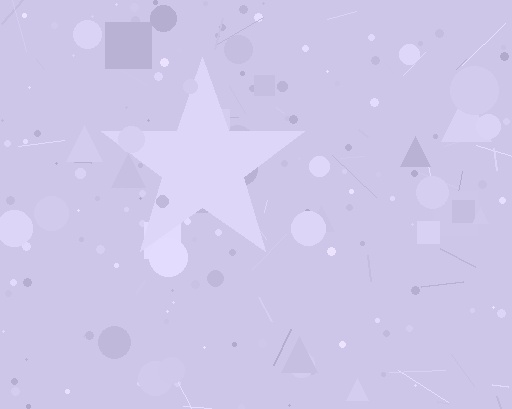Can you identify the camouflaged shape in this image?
The camouflaged shape is a star.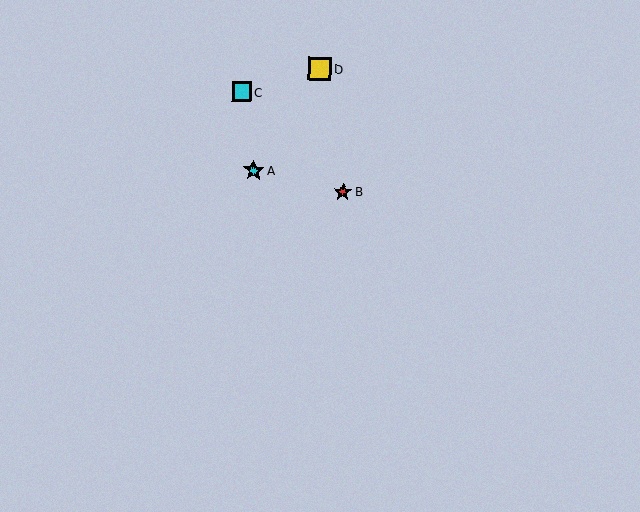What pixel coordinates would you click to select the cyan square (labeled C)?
Click at (242, 92) to select the cyan square C.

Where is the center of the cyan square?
The center of the cyan square is at (242, 92).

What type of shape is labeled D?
Shape D is a yellow square.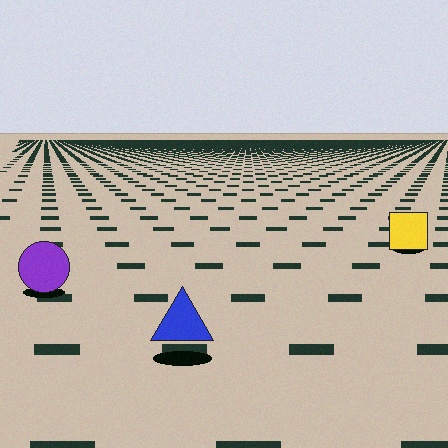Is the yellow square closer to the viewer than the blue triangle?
No. The blue triangle is closer — you can tell from the texture gradient: the ground texture is coarser near it.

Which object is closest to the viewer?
The blue triangle is closest. The texture marks near it are larger and more spread out.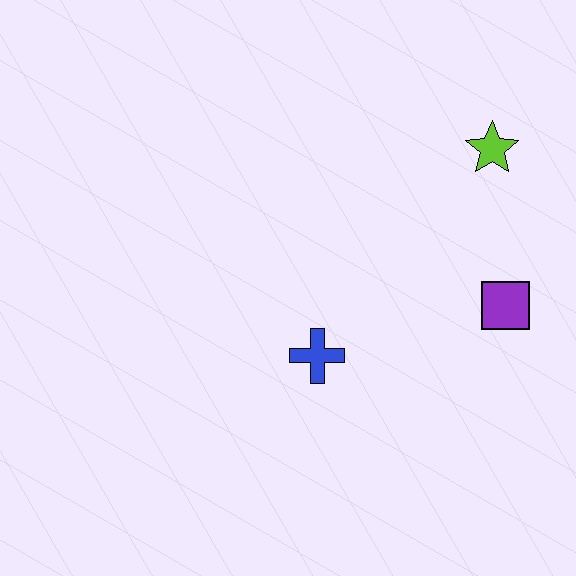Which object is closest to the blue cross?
The purple square is closest to the blue cross.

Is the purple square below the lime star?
Yes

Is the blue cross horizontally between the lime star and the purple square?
No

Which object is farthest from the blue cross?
The lime star is farthest from the blue cross.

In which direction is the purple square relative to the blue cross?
The purple square is to the right of the blue cross.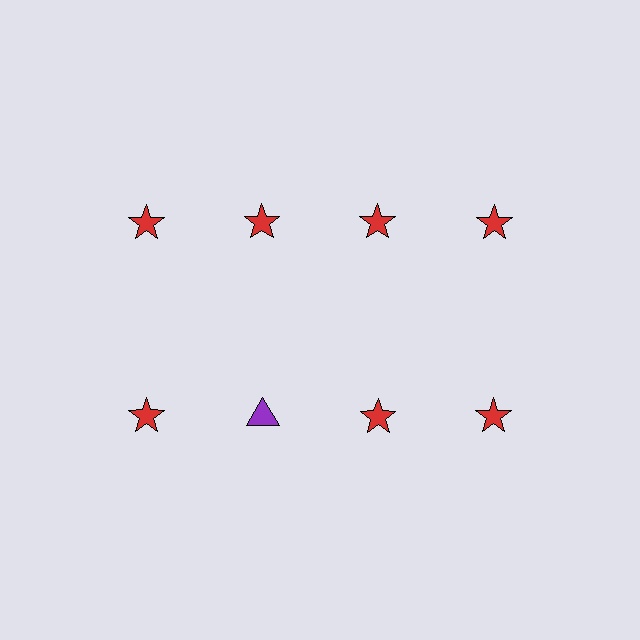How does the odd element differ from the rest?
It differs in both color (purple instead of red) and shape (triangle instead of star).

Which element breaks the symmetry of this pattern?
The purple triangle in the second row, second from left column breaks the symmetry. All other shapes are red stars.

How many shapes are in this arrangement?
There are 8 shapes arranged in a grid pattern.